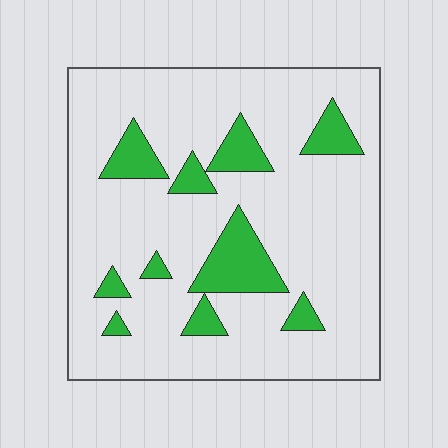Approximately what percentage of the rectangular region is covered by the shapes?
Approximately 15%.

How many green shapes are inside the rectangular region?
10.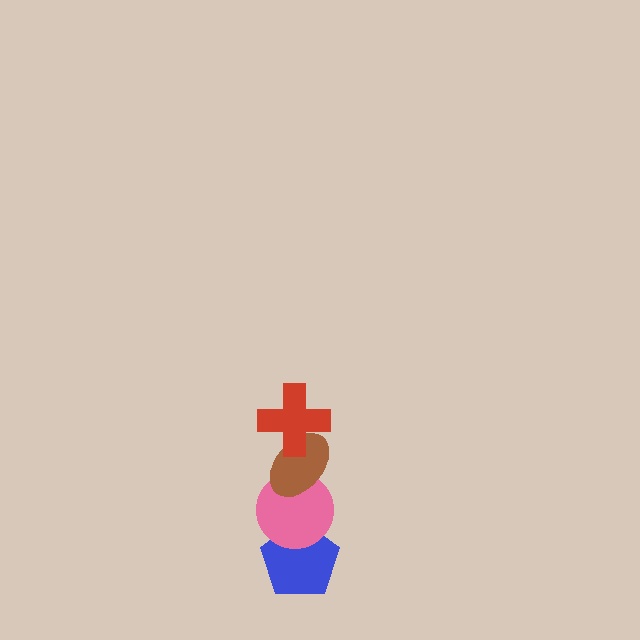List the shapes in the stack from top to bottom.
From top to bottom: the red cross, the brown ellipse, the pink circle, the blue pentagon.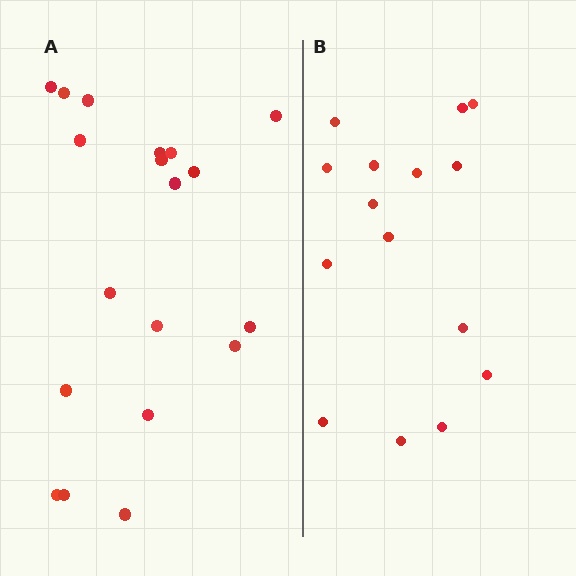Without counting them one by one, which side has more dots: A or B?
Region A (the left region) has more dots.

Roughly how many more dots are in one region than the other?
Region A has about 4 more dots than region B.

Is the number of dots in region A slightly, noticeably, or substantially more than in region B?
Region A has noticeably more, but not dramatically so. The ratio is roughly 1.3 to 1.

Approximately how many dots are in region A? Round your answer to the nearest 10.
About 20 dots. (The exact count is 19, which rounds to 20.)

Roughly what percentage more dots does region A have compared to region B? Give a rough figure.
About 25% more.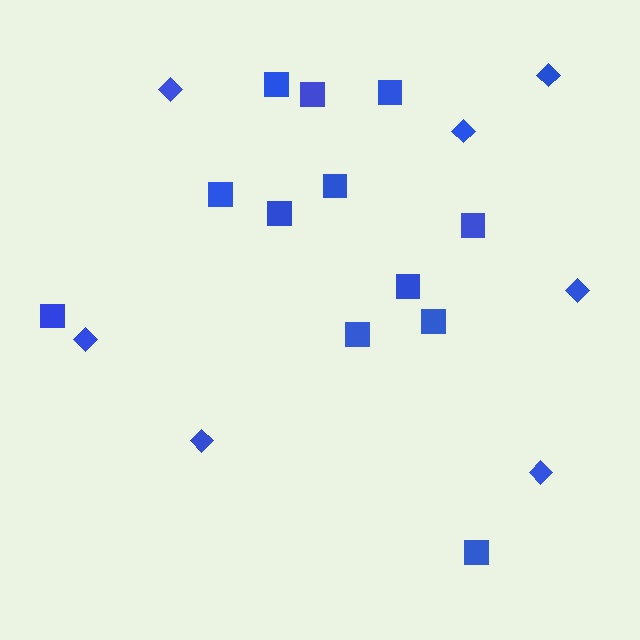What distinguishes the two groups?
There are 2 groups: one group of squares (12) and one group of diamonds (7).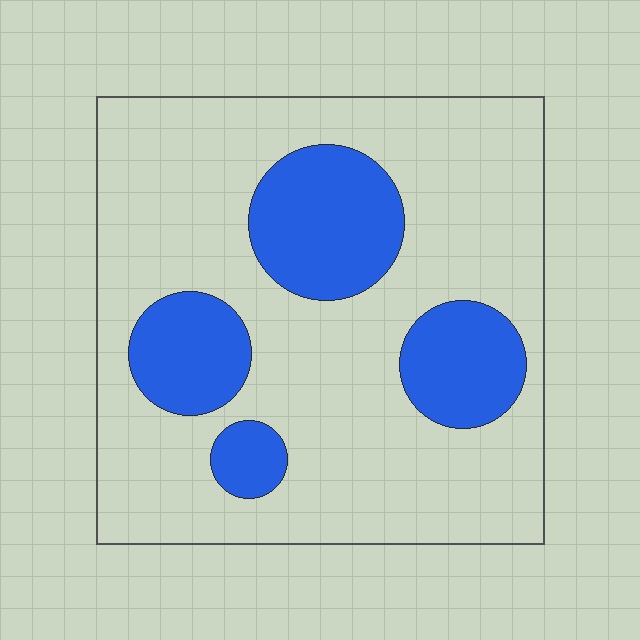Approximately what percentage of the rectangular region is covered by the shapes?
Approximately 25%.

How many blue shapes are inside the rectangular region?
4.